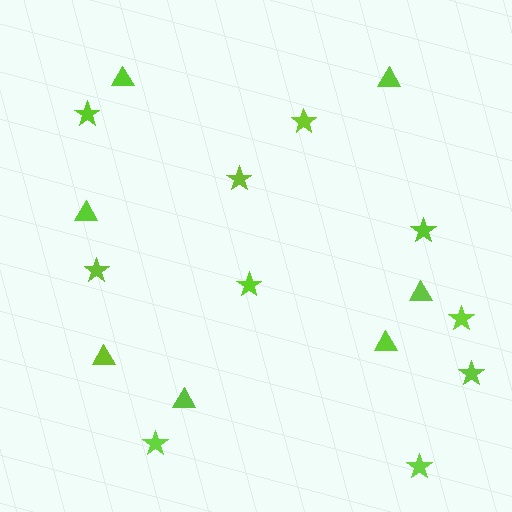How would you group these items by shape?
There are 2 groups: one group of triangles (7) and one group of stars (10).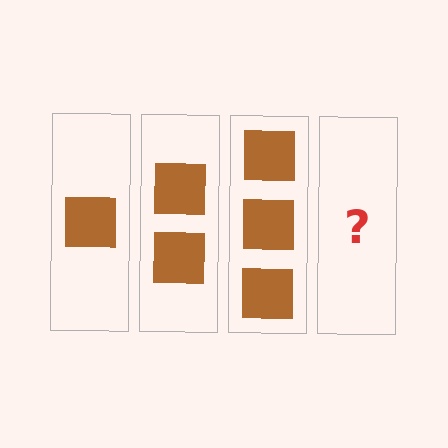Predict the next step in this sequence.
The next step is 4 squares.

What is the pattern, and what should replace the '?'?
The pattern is that each step adds one more square. The '?' should be 4 squares.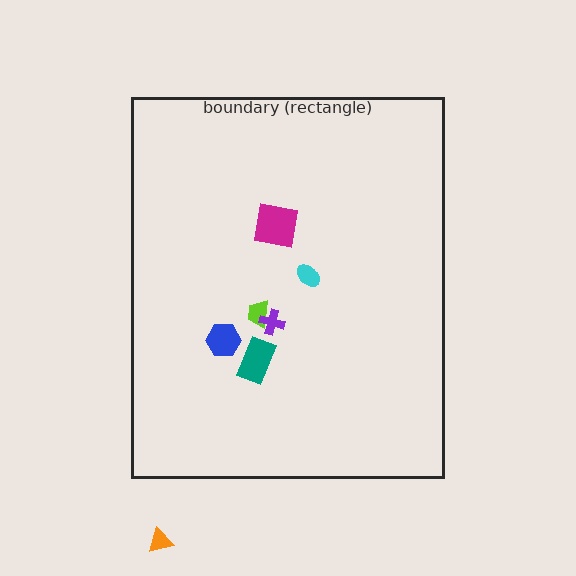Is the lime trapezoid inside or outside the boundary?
Inside.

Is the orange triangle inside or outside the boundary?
Outside.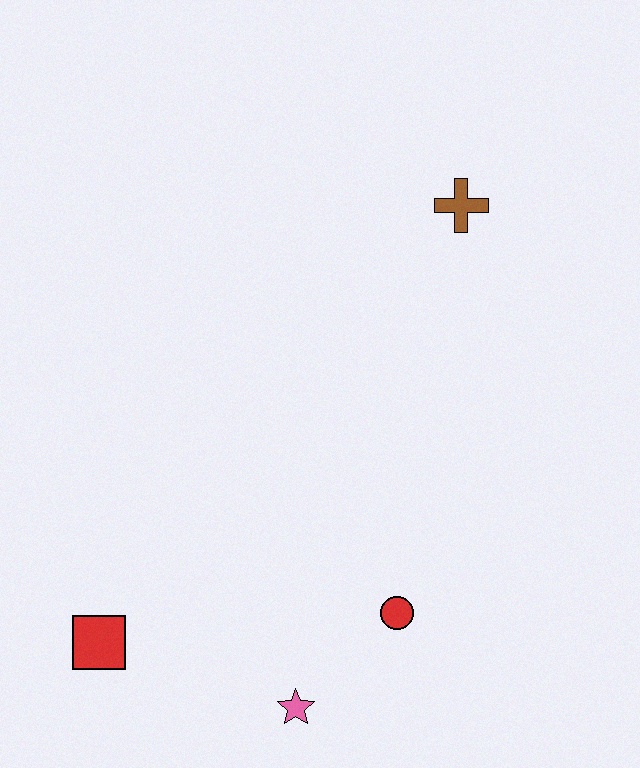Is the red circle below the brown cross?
Yes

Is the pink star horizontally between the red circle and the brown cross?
No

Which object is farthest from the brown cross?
The red square is farthest from the brown cross.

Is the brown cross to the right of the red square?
Yes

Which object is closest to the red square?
The pink star is closest to the red square.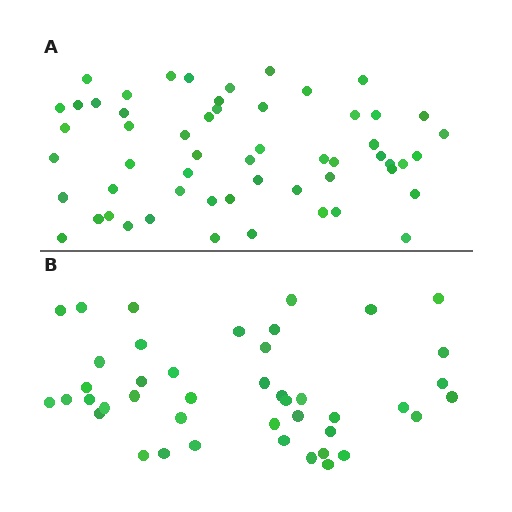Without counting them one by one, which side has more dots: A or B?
Region A (the top region) has more dots.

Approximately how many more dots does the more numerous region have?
Region A has approximately 15 more dots than region B.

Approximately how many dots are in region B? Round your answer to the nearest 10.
About 40 dots. (The exact count is 43, which rounds to 40.)